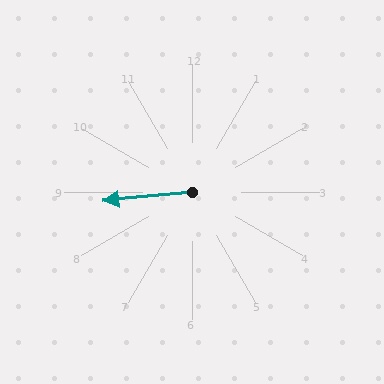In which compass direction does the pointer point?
West.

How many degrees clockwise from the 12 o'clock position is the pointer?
Approximately 265 degrees.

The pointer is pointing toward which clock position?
Roughly 9 o'clock.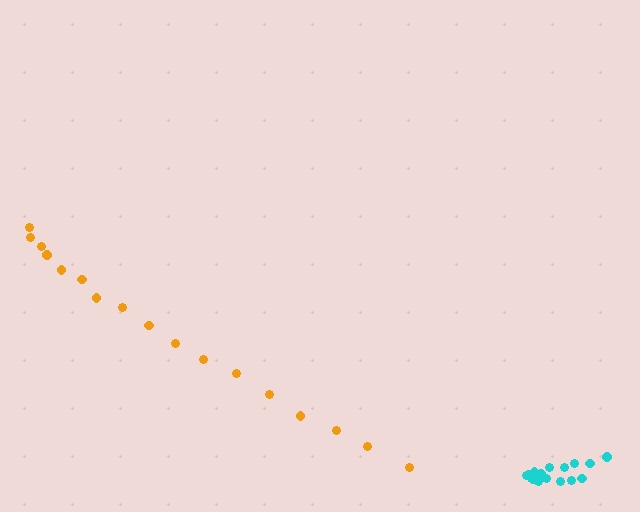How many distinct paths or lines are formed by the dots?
There are 2 distinct paths.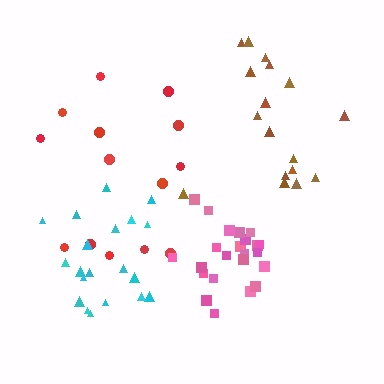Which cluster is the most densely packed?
Pink.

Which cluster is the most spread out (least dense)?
Red.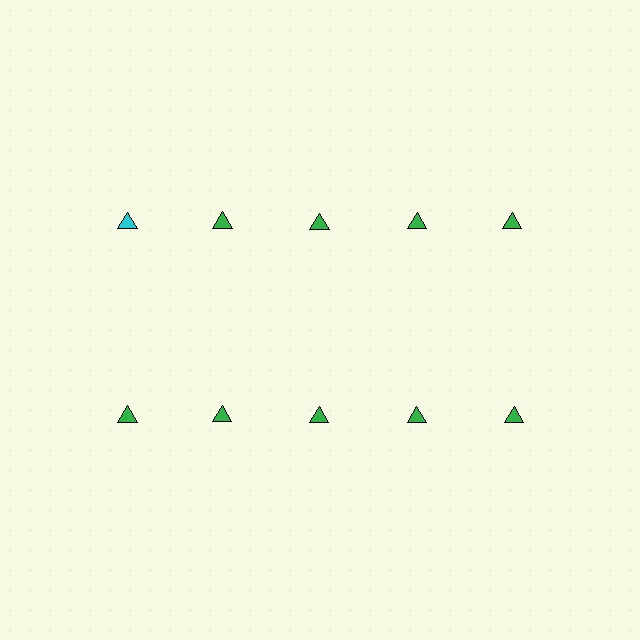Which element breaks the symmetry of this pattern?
The cyan triangle in the top row, leftmost column breaks the symmetry. All other shapes are green triangles.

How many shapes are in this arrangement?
There are 10 shapes arranged in a grid pattern.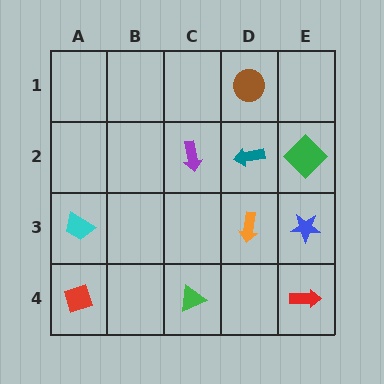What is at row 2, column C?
A purple arrow.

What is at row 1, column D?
A brown circle.